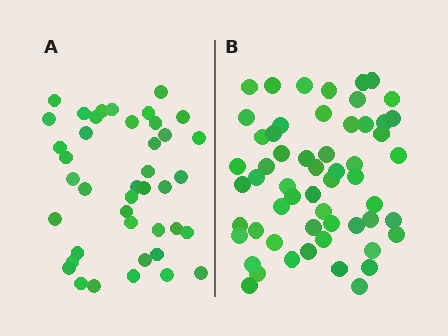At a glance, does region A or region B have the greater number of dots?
Region B (the right region) has more dots.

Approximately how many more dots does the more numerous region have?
Region B has approximately 15 more dots than region A.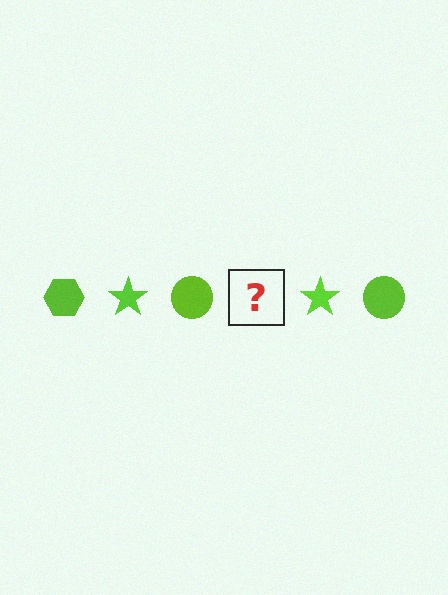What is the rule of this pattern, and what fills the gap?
The rule is that the pattern cycles through hexagon, star, circle shapes in lime. The gap should be filled with a lime hexagon.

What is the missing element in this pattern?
The missing element is a lime hexagon.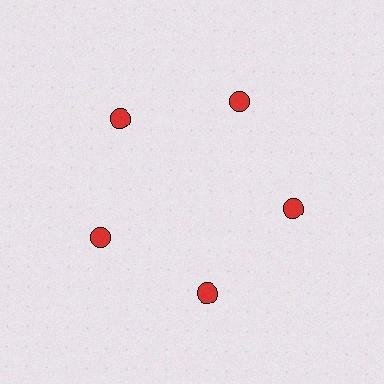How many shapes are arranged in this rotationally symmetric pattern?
There are 5 shapes, arranged in 5 groups of 1.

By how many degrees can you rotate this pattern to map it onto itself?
The pattern maps onto itself every 72 degrees of rotation.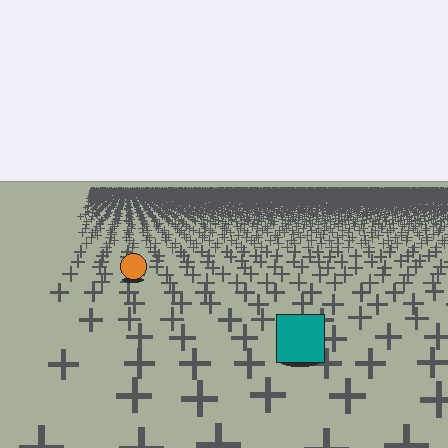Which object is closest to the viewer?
The teal square is closest. The texture marks near it are larger and more spread out.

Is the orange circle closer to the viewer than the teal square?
No. The teal square is closer — you can tell from the texture gradient: the ground texture is coarser near it.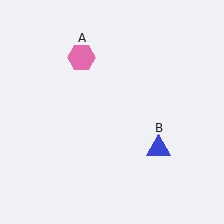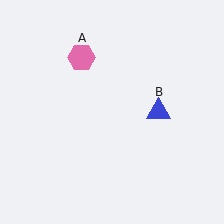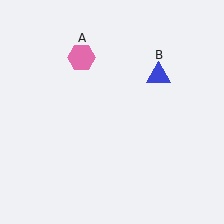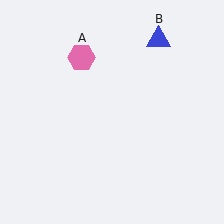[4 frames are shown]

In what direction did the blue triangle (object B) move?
The blue triangle (object B) moved up.